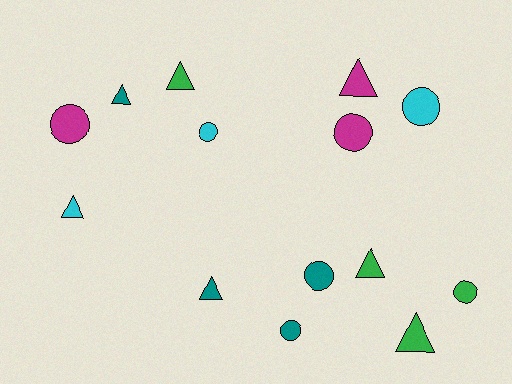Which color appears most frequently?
Teal, with 4 objects.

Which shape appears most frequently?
Triangle, with 7 objects.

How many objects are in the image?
There are 14 objects.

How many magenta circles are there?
There are 2 magenta circles.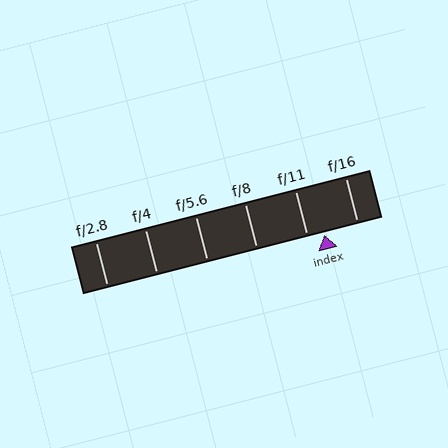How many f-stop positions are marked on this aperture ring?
There are 6 f-stop positions marked.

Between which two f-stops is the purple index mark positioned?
The index mark is between f/11 and f/16.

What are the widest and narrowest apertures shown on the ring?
The widest aperture shown is f/2.8 and the narrowest is f/16.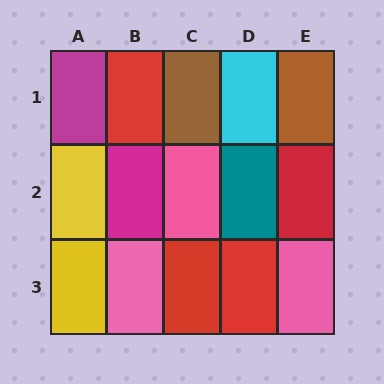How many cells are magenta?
2 cells are magenta.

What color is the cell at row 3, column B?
Pink.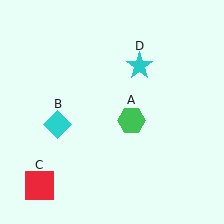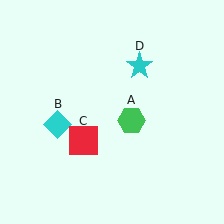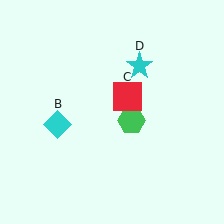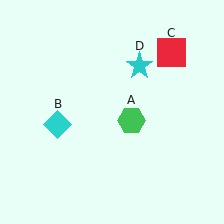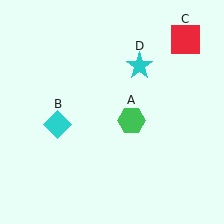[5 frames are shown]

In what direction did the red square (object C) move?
The red square (object C) moved up and to the right.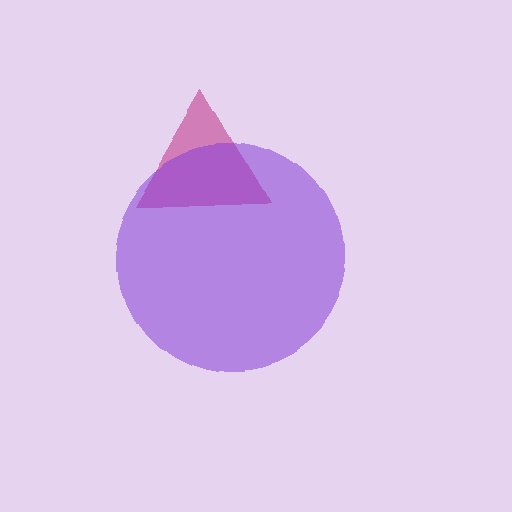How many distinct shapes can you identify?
There are 2 distinct shapes: a magenta triangle, a purple circle.